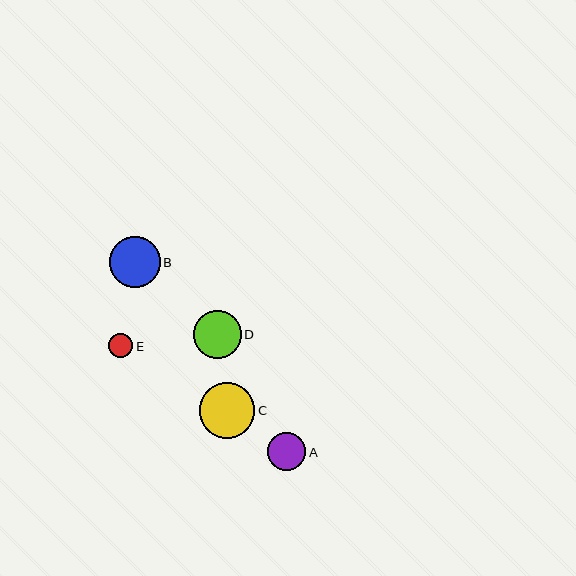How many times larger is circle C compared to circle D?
Circle C is approximately 1.2 times the size of circle D.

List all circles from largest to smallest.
From largest to smallest: C, B, D, A, E.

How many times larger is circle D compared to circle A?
Circle D is approximately 1.3 times the size of circle A.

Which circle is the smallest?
Circle E is the smallest with a size of approximately 24 pixels.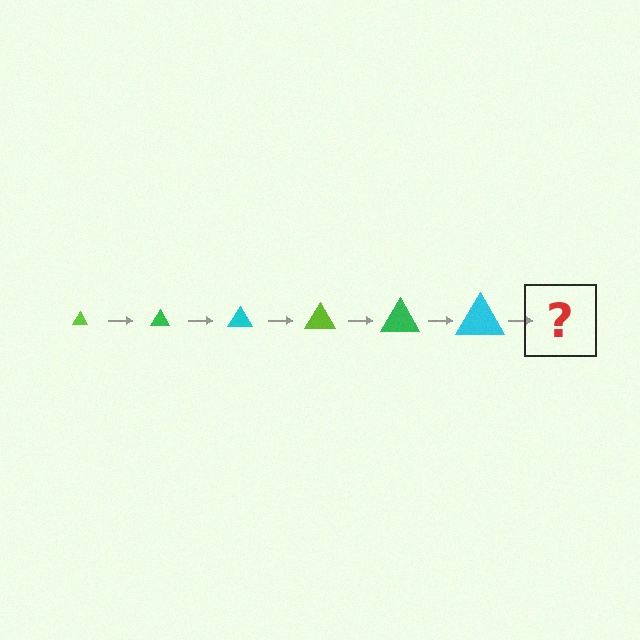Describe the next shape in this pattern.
It should be a lime triangle, larger than the previous one.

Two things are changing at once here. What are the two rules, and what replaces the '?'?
The two rules are that the triangle grows larger each step and the color cycles through lime, green, and cyan. The '?' should be a lime triangle, larger than the previous one.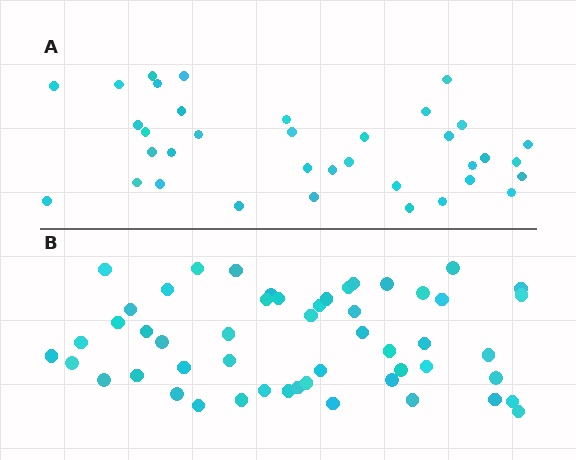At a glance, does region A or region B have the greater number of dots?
Region B (the bottom region) has more dots.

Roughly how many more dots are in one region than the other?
Region B has approximately 15 more dots than region A.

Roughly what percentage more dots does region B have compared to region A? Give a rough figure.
About 45% more.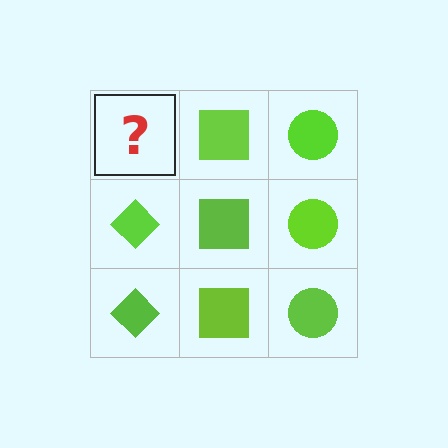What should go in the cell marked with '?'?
The missing cell should contain a lime diamond.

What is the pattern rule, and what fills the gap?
The rule is that each column has a consistent shape. The gap should be filled with a lime diamond.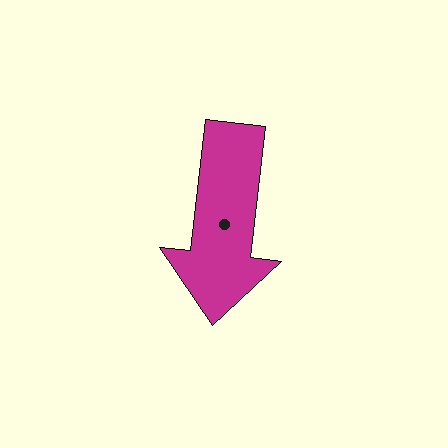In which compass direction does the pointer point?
South.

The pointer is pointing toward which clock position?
Roughly 6 o'clock.